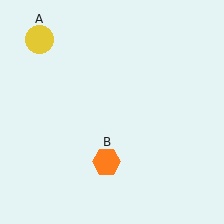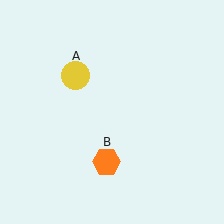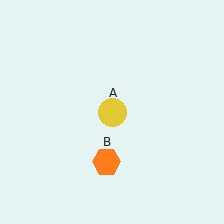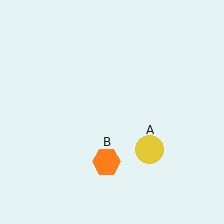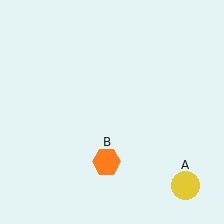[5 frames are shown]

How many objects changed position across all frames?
1 object changed position: yellow circle (object A).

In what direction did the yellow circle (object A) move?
The yellow circle (object A) moved down and to the right.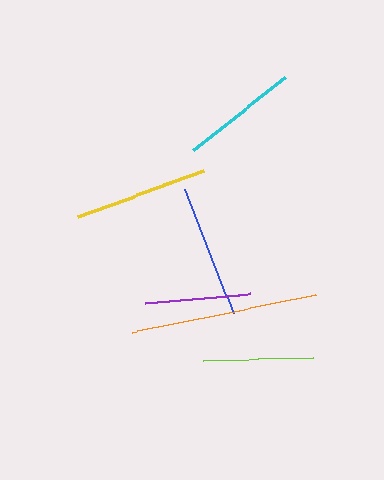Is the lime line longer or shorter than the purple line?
The lime line is longer than the purple line.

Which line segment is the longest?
The orange line is the longest at approximately 188 pixels.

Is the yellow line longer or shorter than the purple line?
The yellow line is longer than the purple line.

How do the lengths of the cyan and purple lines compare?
The cyan and purple lines are approximately the same length.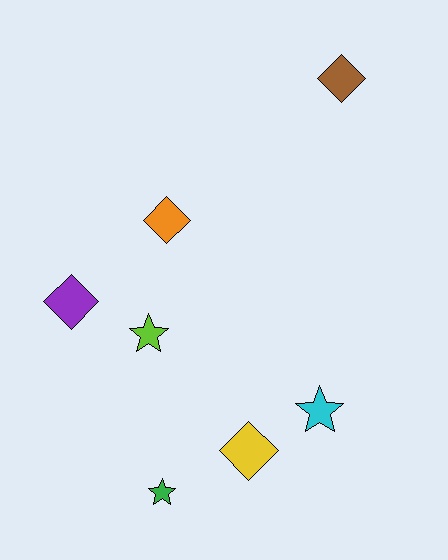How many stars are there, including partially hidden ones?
There are 3 stars.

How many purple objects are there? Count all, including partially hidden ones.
There is 1 purple object.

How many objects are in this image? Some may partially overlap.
There are 7 objects.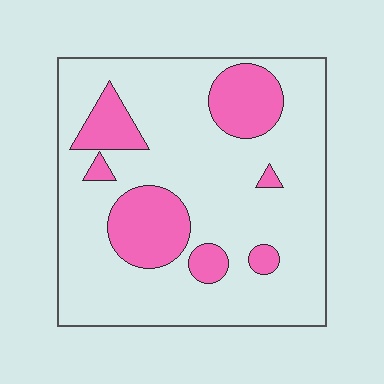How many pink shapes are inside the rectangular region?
7.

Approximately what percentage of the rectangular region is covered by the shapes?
Approximately 20%.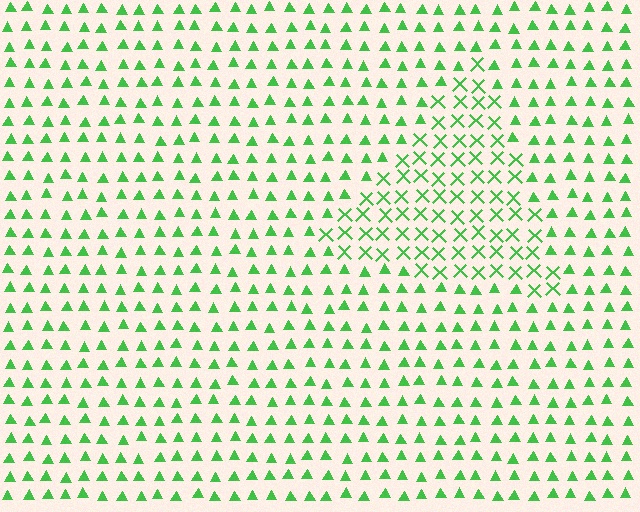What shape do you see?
I see a triangle.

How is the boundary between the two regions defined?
The boundary is defined by a change in element shape: X marks inside vs. triangles outside. All elements share the same color and spacing.